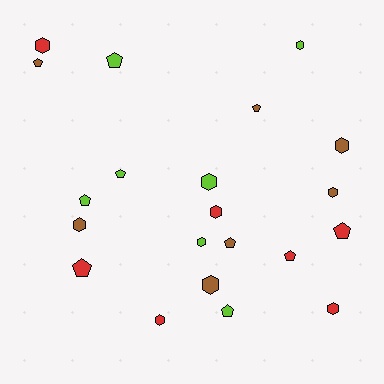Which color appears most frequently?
Red, with 7 objects.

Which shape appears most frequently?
Hexagon, with 11 objects.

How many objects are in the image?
There are 21 objects.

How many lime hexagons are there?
There are 3 lime hexagons.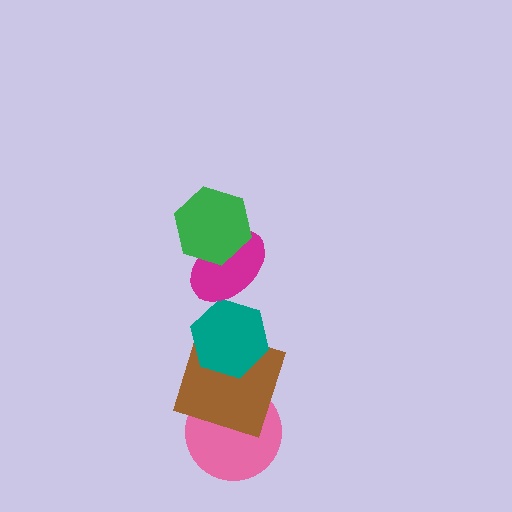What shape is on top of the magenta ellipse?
The green hexagon is on top of the magenta ellipse.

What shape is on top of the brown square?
The teal hexagon is on top of the brown square.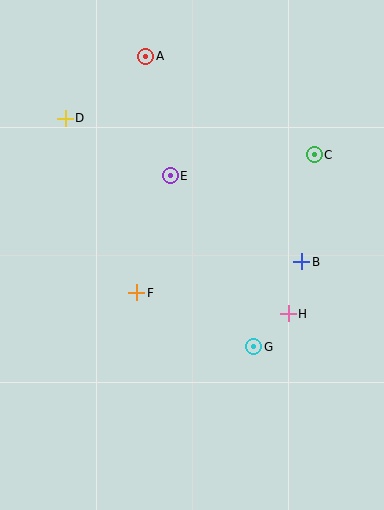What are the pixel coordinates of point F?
Point F is at (137, 293).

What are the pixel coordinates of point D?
Point D is at (65, 118).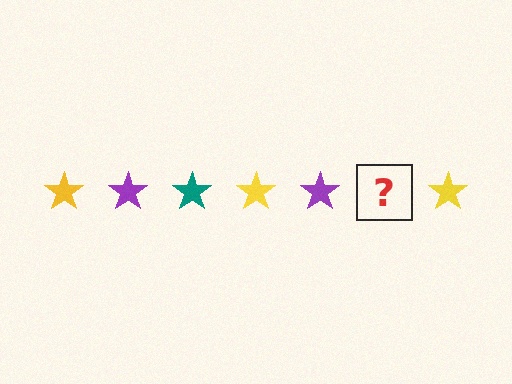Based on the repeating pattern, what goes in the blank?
The blank should be a teal star.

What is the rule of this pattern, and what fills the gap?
The rule is that the pattern cycles through yellow, purple, teal stars. The gap should be filled with a teal star.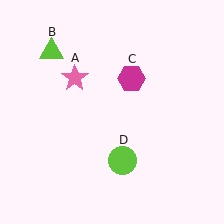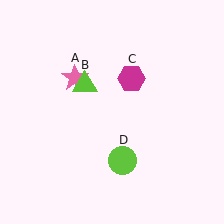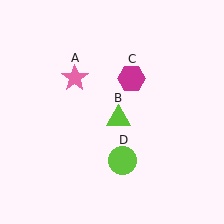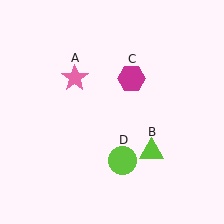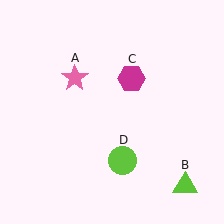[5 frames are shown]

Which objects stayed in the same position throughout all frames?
Pink star (object A) and magenta hexagon (object C) and lime circle (object D) remained stationary.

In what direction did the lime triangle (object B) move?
The lime triangle (object B) moved down and to the right.